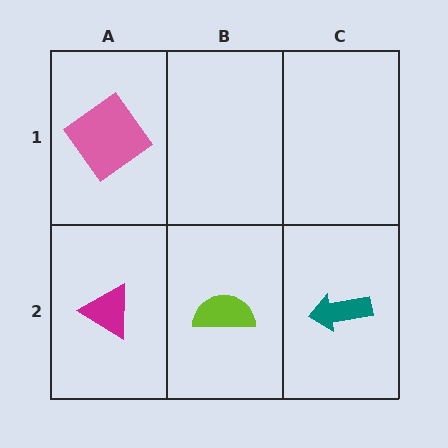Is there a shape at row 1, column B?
No, that cell is empty.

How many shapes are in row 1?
1 shape.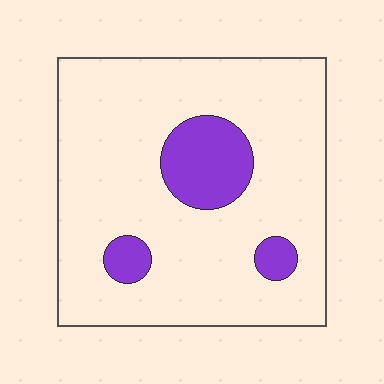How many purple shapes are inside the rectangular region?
3.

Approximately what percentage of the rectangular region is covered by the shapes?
Approximately 15%.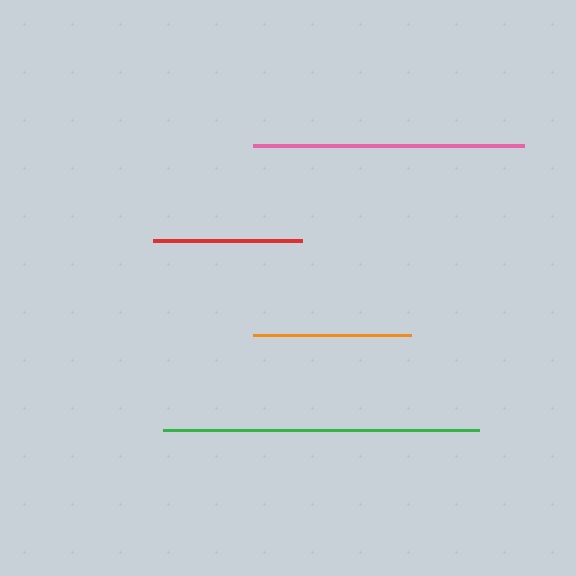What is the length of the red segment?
The red segment is approximately 150 pixels long.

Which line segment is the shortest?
The red line is the shortest at approximately 150 pixels.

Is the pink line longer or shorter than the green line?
The green line is longer than the pink line.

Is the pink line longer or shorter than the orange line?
The pink line is longer than the orange line.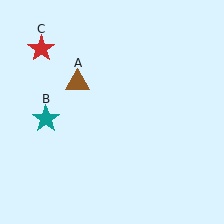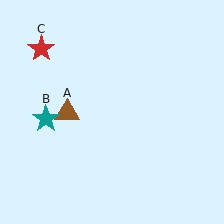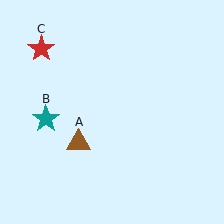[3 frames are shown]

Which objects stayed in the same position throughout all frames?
Teal star (object B) and red star (object C) remained stationary.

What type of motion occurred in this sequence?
The brown triangle (object A) rotated counterclockwise around the center of the scene.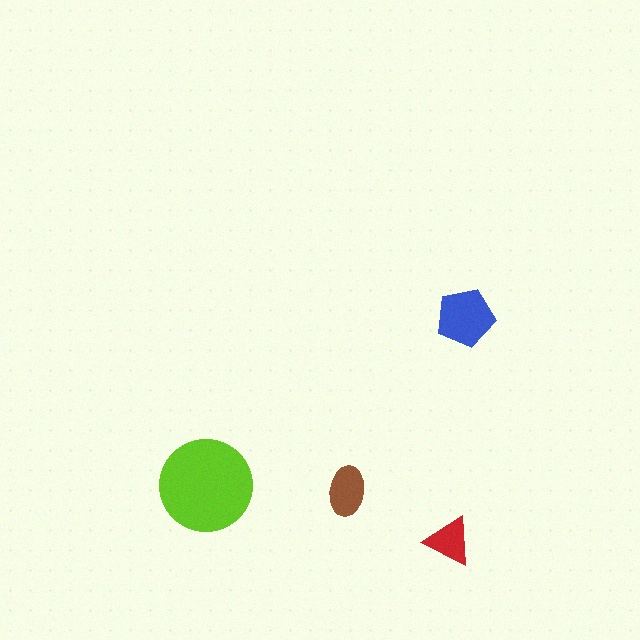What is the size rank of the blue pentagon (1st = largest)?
2nd.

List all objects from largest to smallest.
The lime circle, the blue pentagon, the brown ellipse, the red triangle.